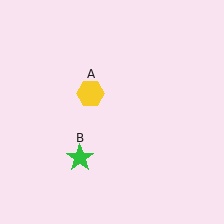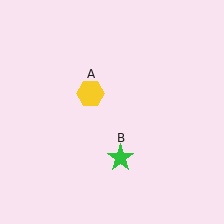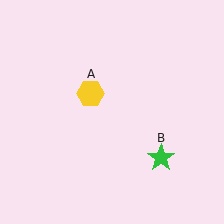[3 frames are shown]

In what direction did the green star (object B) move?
The green star (object B) moved right.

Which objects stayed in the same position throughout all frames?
Yellow hexagon (object A) remained stationary.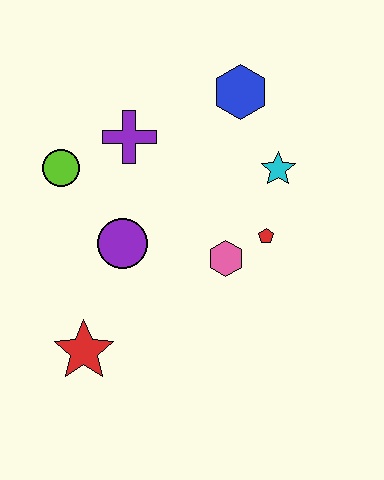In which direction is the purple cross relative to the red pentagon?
The purple cross is to the left of the red pentagon.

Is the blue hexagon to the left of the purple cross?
No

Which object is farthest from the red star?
The blue hexagon is farthest from the red star.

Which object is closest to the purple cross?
The lime circle is closest to the purple cross.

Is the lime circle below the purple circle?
No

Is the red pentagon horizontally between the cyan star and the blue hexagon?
Yes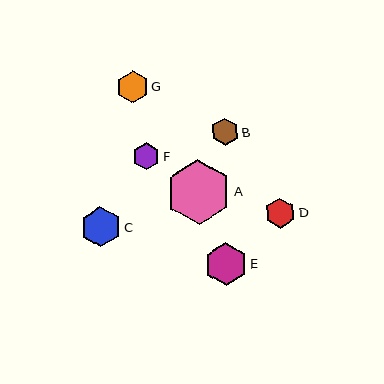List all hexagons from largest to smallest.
From largest to smallest: A, E, C, G, D, F, B.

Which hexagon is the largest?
Hexagon A is the largest with a size of approximately 64 pixels.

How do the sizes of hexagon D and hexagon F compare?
Hexagon D and hexagon F are approximately the same size.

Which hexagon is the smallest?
Hexagon B is the smallest with a size of approximately 27 pixels.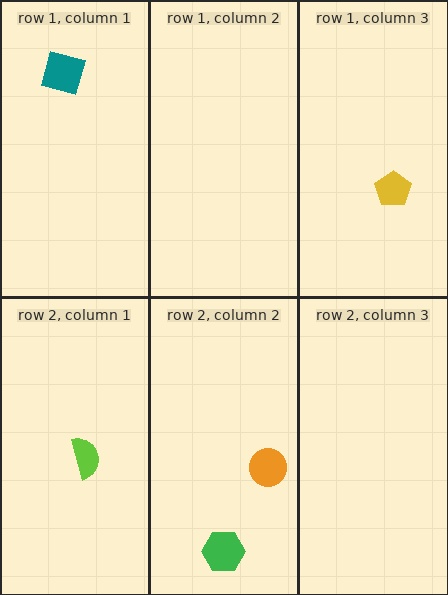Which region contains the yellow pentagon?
The row 1, column 3 region.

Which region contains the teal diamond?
The row 1, column 1 region.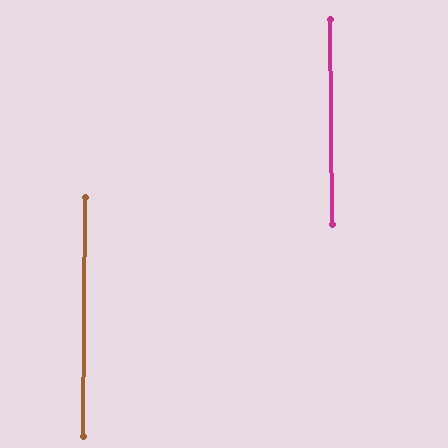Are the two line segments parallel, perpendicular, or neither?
Parallel — their directions differ by only 1.1°.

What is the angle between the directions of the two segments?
Approximately 1 degree.